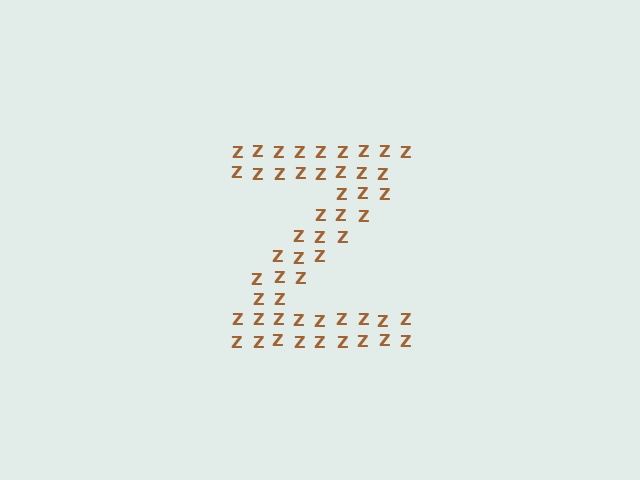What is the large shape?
The large shape is the letter Z.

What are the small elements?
The small elements are letter Z's.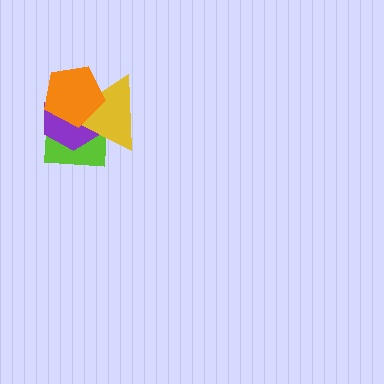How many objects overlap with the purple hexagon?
3 objects overlap with the purple hexagon.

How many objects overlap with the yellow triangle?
3 objects overlap with the yellow triangle.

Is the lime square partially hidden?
Yes, it is partially covered by another shape.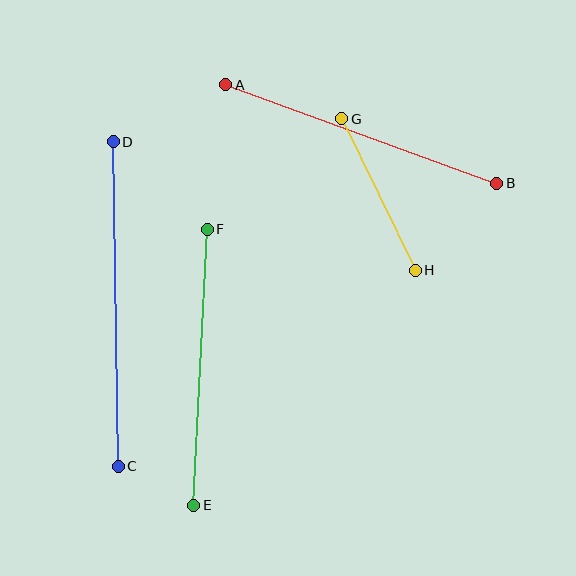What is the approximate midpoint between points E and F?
The midpoint is at approximately (201, 367) pixels.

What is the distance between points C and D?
The distance is approximately 325 pixels.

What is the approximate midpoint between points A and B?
The midpoint is at approximately (361, 134) pixels.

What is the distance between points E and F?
The distance is approximately 276 pixels.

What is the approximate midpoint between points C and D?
The midpoint is at approximately (116, 304) pixels.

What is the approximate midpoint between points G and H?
The midpoint is at approximately (379, 195) pixels.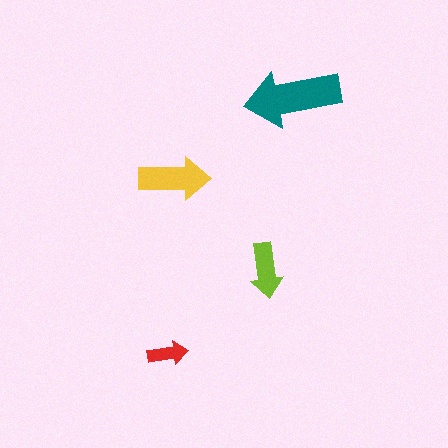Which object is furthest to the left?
The red arrow is leftmost.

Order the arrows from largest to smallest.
the teal one, the yellow one, the lime one, the red one.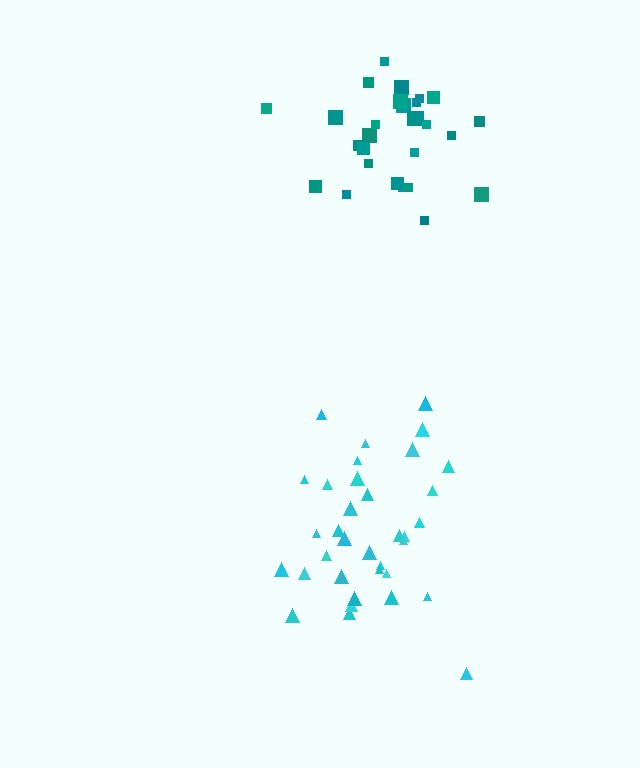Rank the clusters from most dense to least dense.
teal, cyan.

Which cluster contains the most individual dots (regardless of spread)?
Cyan (35).